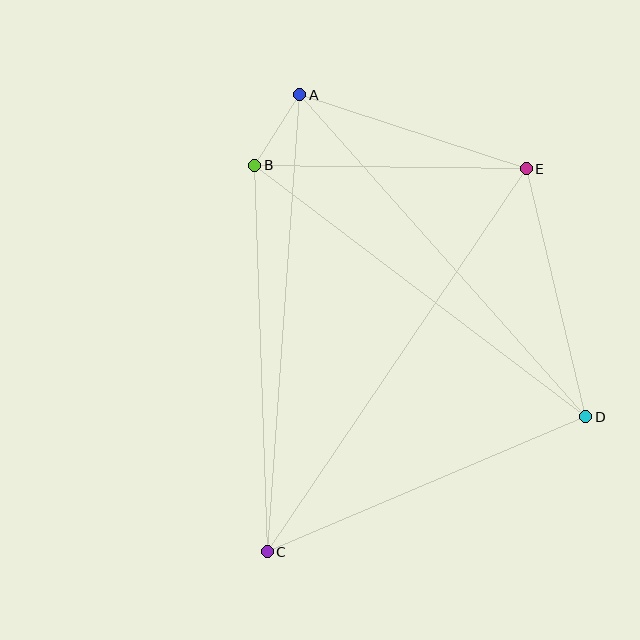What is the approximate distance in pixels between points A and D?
The distance between A and D is approximately 431 pixels.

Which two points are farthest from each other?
Points C and E are farthest from each other.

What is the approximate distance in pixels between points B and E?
The distance between B and E is approximately 272 pixels.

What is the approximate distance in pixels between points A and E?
The distance between A and E is approximately 239 pixels.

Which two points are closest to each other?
Points A and B are closest to each other.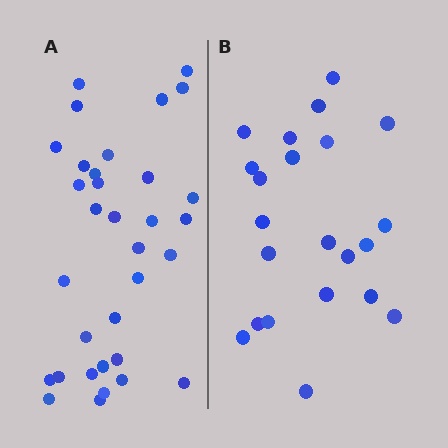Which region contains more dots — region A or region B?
Region A (the left region) has more dots.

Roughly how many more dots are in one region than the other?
Region A has roughly 12 or so more dots than region B.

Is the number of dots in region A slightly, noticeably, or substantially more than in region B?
Region A has substantially more. The ratio is roughly 1.5 to 1.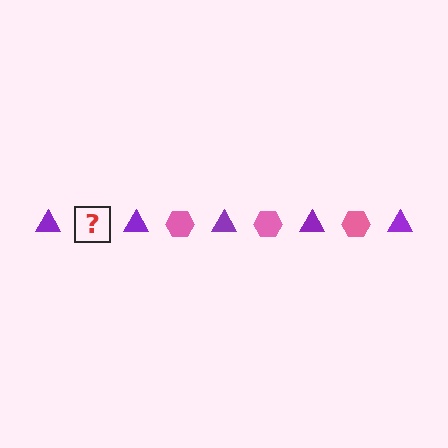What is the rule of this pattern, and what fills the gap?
The rule is that the pattern alternates between purple triangle and pink hexagon. The gap should be filled with a pink hexagon.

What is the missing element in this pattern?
The missing element is a pink hexagon.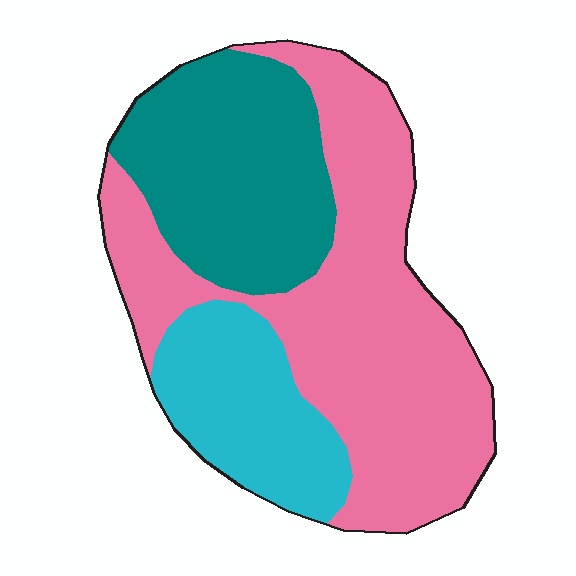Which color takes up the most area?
Pink, at roughly 50%.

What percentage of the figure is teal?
Teal covers 29% of the figure.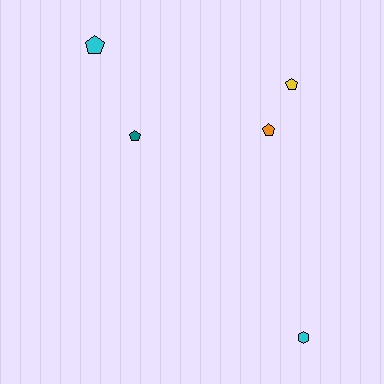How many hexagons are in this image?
There is 1 hexagon.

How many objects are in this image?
There are 5 objects.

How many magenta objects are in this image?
There are no magenta objects.